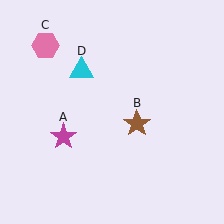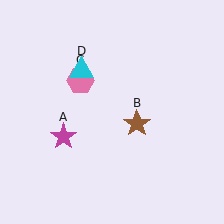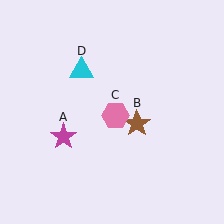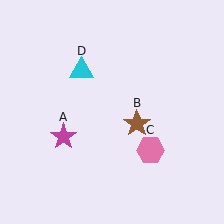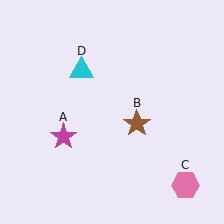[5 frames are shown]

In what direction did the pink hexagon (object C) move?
The pink hexagon (object C) moved down and to the right.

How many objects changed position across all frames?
1 object changed position: pink hexagon (object C).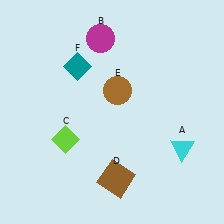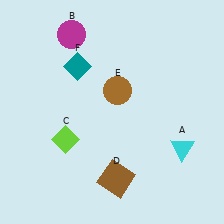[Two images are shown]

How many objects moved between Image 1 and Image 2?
1 object moved between the two images.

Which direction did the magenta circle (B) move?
The magenta circle (B) moved left.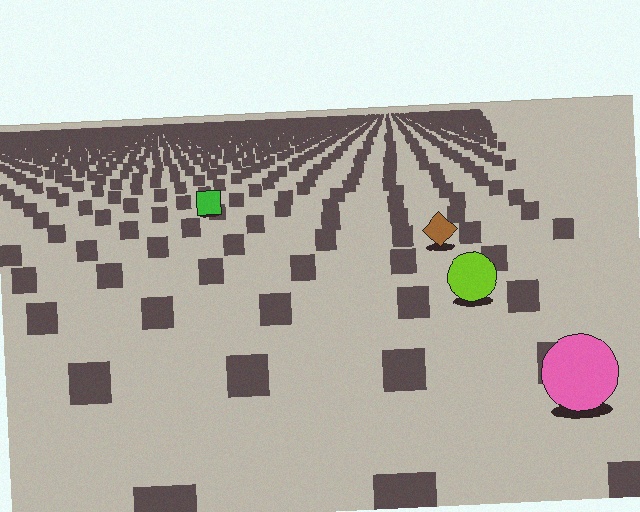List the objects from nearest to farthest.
From nearest to farthest: the pink circle, the lime circle, the brown diamond, the green square.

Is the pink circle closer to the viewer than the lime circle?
Yes. The pink circle is closer — you can tell from the texture gradient: the ground texture is coarser near it.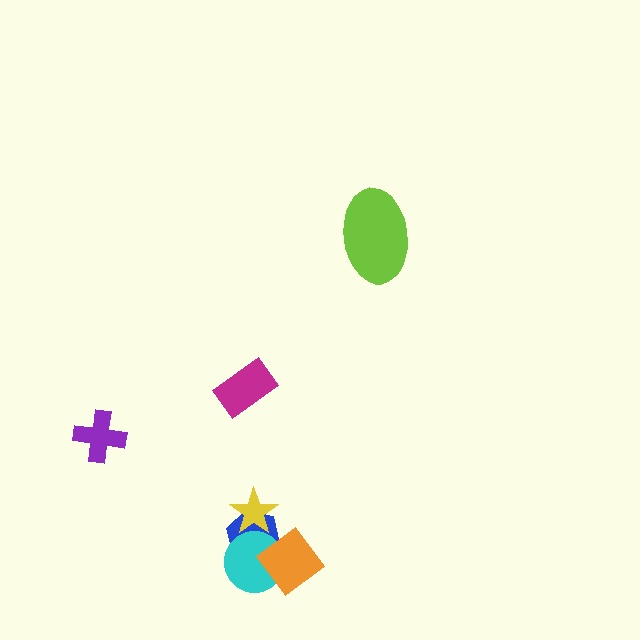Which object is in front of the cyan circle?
The orange diamond is in front of the cyan circle.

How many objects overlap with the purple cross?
0 objects overlap with the purple cross.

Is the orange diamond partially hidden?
No, no other shape covers it.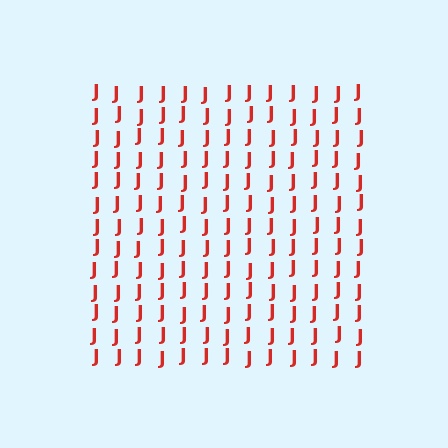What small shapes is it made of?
It is made of small letter J's.